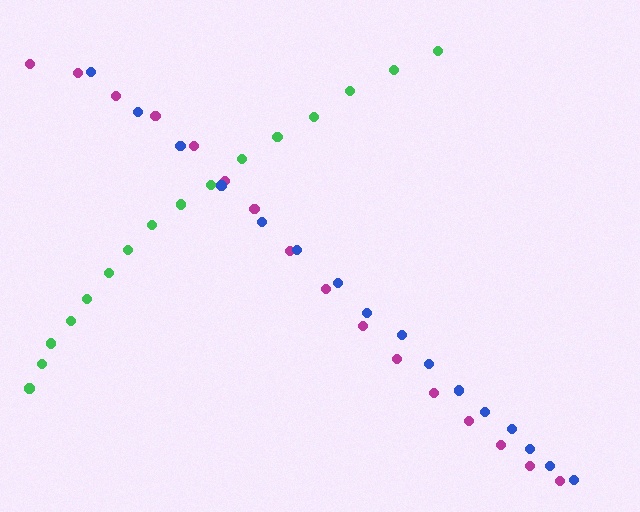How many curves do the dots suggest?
There are 3 distinct paths.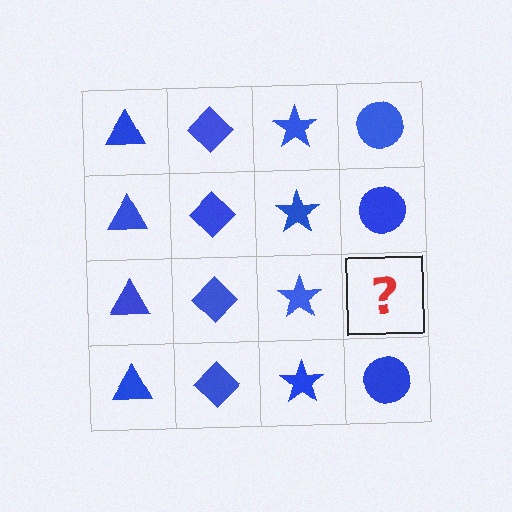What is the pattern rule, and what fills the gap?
The rule is that each column has a consistent shape. The gap should be filled with a blue circle.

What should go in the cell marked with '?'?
The missing cell should contain a blue circle.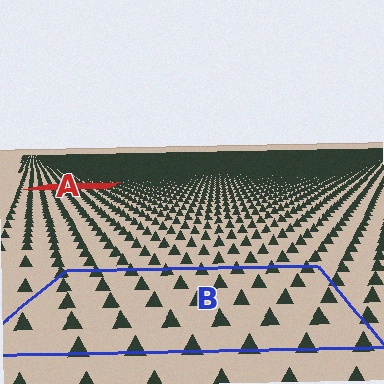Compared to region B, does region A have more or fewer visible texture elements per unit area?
Region A has more texture elements per unit area — they are packed more densely because it is farther away.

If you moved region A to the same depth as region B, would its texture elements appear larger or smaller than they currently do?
They would appear larger. At a closer depth, the same texture elements are projected at a bigger on-screen size.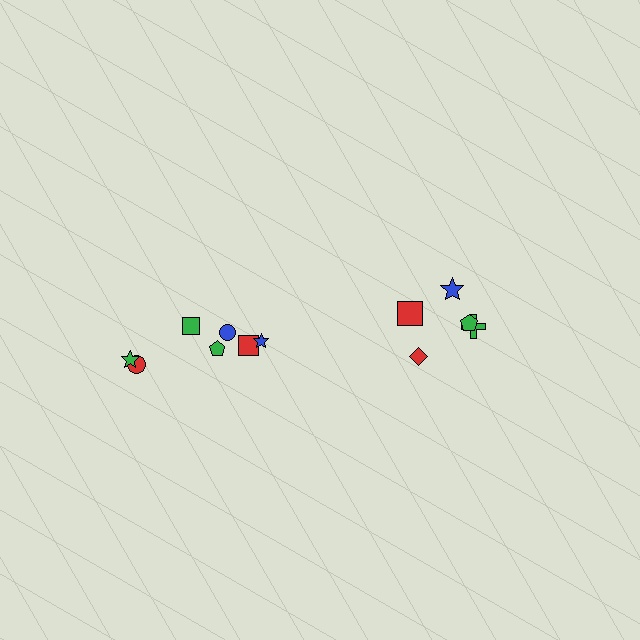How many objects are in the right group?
There are 5 objects.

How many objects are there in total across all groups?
There are 12 objects.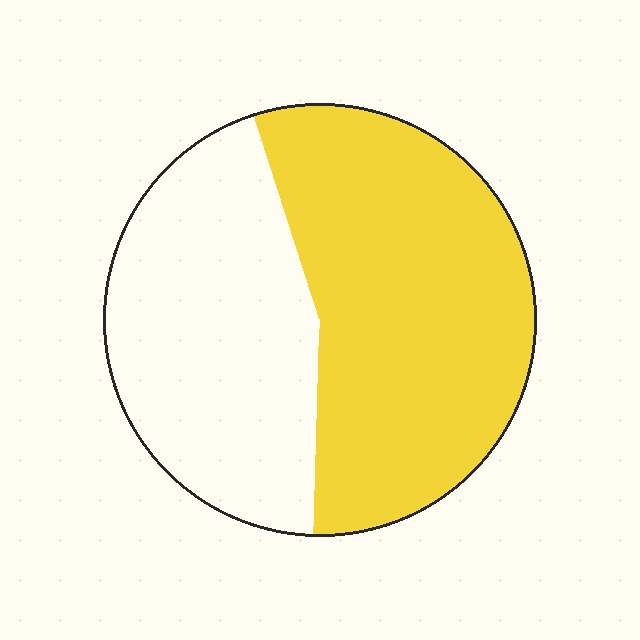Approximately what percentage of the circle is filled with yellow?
Approximately 55%.